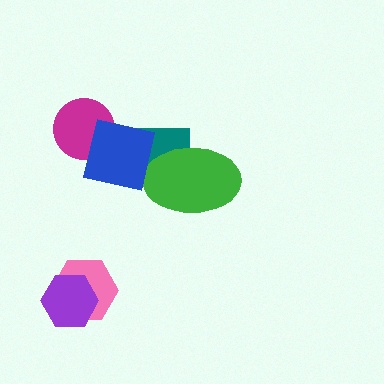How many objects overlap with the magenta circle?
1 object overlaps with the magenta circle.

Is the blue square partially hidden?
No, no other shape covers it.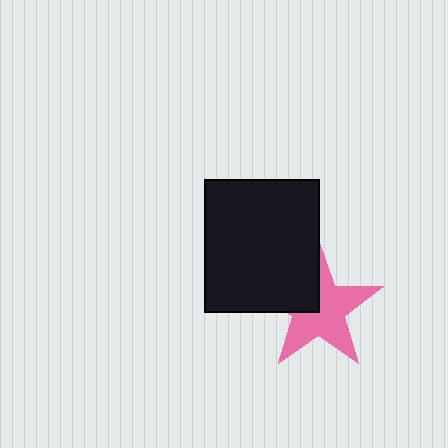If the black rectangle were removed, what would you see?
You would see the complete pink star.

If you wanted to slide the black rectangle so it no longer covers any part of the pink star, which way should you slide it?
Slide it toward the upper-left — that is the most direct way to separate the two shapes.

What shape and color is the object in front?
The object in front is a black rectangle.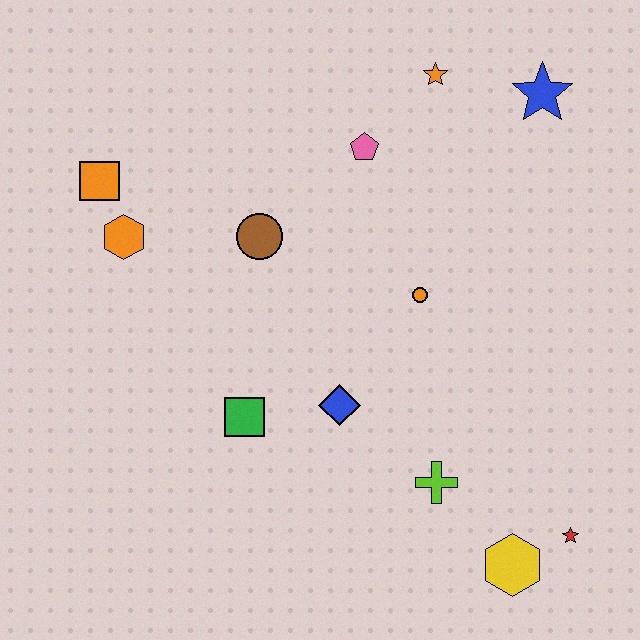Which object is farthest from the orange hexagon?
The red star is farthest from the orange hexagon.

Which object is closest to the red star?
The yellow hexagon is closest to the red star.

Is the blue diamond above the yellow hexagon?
Yes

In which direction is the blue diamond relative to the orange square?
The blue diamond is to the right of the orange square.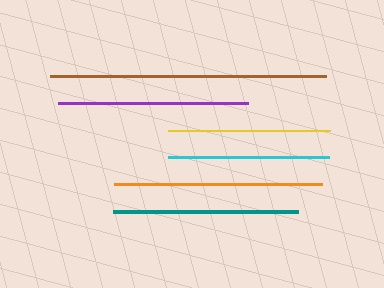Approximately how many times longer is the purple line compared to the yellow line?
The purple line is approximately 1.2 times the length of the yellow line.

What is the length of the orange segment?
The orange segment is approximately 208 pixels long.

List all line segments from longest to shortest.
From longest to shortest: brown, orange, purple, teal, yellow, cyan.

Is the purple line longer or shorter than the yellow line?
The purple line is longer than the yellow line.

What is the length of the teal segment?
The teal segment is approximately 185 pixels long.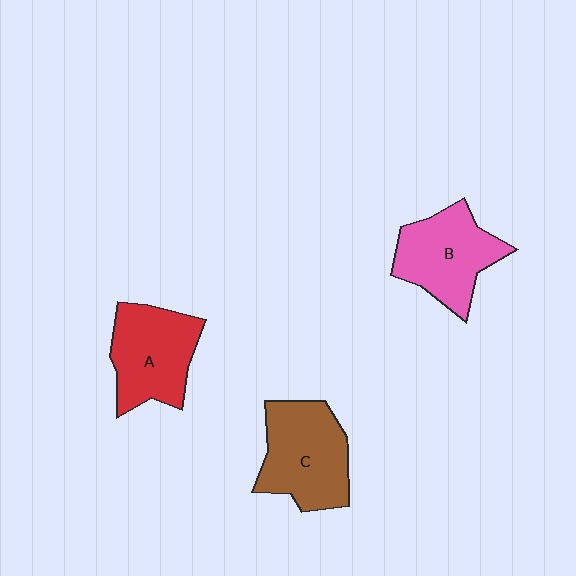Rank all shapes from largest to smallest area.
From largest to smallest: C (brown), A (red), B (pink).